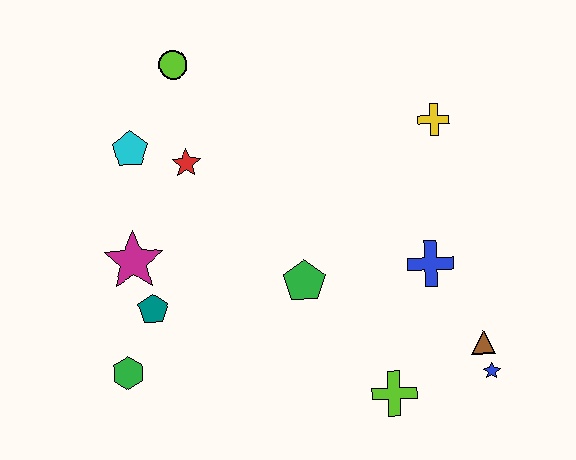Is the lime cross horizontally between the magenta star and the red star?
No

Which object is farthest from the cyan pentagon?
The blue star is farthest from the cyan pentagon.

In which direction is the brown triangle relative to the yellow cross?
The brown triangle is below the yellow cross.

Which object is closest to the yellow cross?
The blue cross is closest to the yellow cross.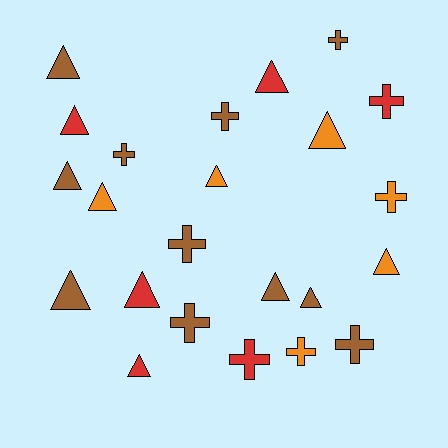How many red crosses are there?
There are 2 red crosses.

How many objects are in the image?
There are 23 objects.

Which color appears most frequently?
Brown, with 11 objects.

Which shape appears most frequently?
Triangle, with 13 objects.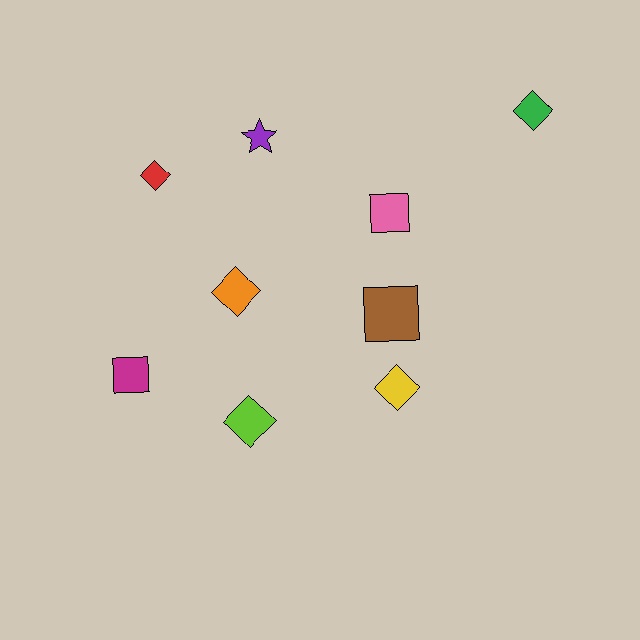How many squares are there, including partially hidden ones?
There are 3 squares.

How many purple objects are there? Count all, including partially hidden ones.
There is 1 purple object.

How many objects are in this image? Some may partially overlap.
There are 9 objects.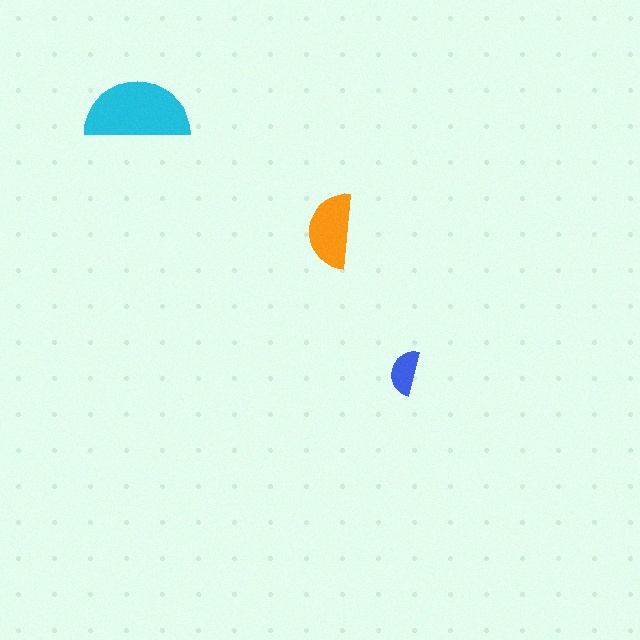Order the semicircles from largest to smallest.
the cyan one, the orange one, the blue one.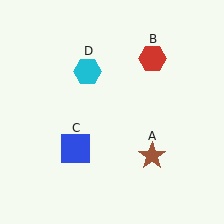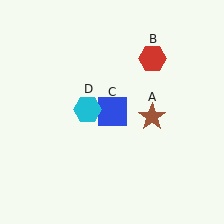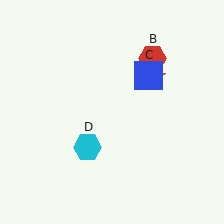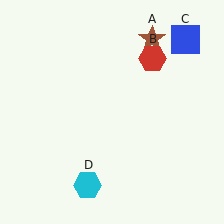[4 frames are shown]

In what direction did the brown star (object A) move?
The brown star (object A) moved up.